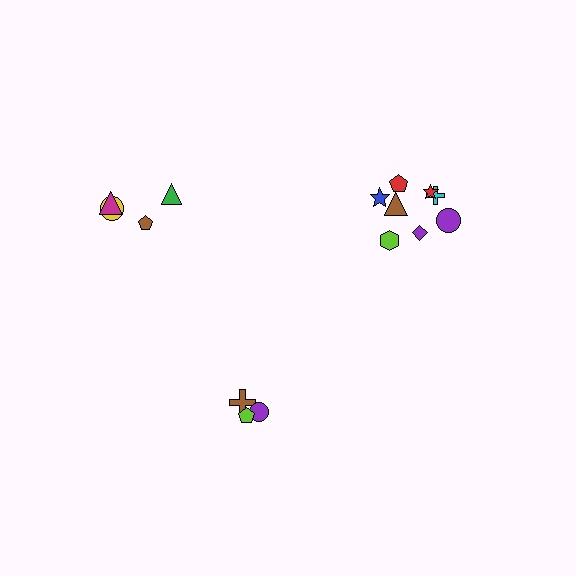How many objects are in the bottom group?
There are 3 objects.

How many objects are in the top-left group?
There are 4 objects.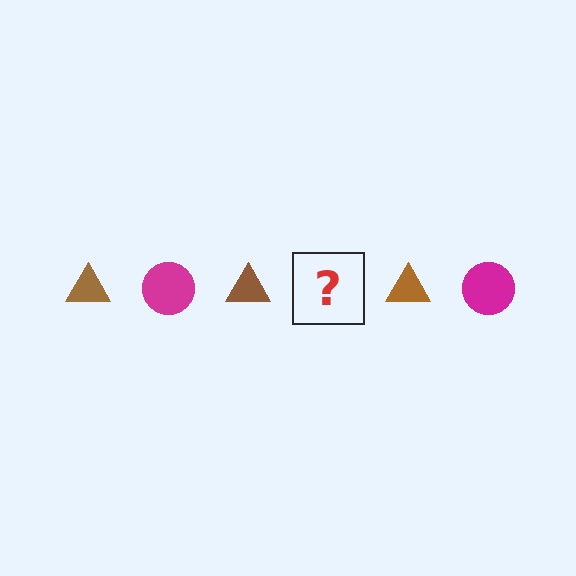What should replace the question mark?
The question mark should be replaced with a magenta circle.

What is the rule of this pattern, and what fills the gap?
The rule is that the pattern alternates between brown triangle and magenta circle. The gap should be filled with a magenta circle.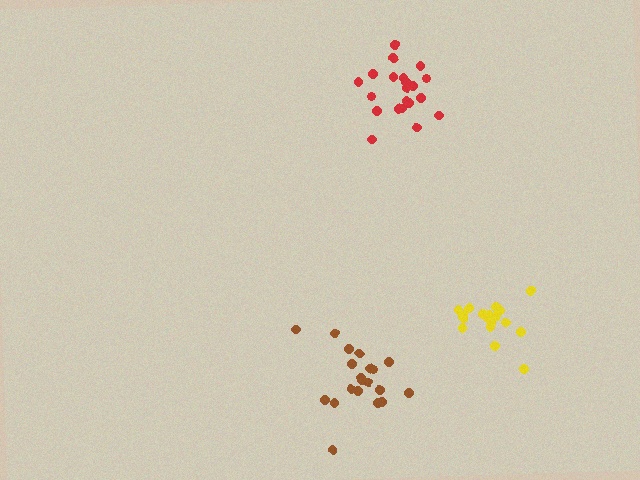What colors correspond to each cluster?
The clusters are colored: red, yellow, brown.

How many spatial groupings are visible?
There are 3 spatial groupings.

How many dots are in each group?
Group 1: 21 dots, Group 2: 18 dots, Group 3: 20 dots (59 total).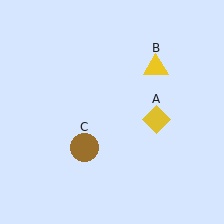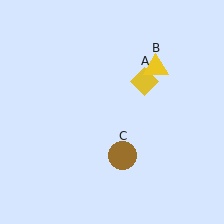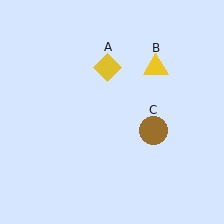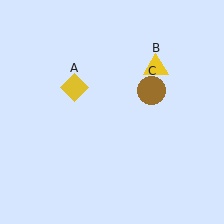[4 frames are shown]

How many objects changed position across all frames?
2 objects changed position: yellow diamond (object A), brown circle (object C).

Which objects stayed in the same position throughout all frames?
Yellow triangle (object B) remained stationary.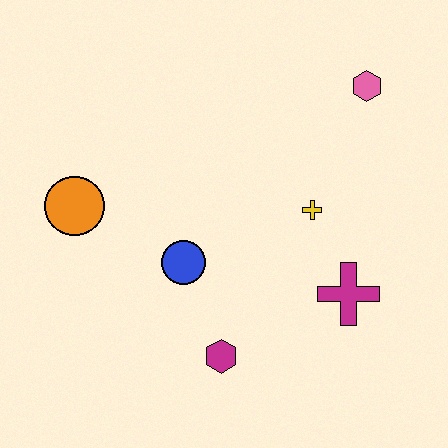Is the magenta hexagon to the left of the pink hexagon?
Yes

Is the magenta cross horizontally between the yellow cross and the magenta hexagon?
No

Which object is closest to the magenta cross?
The yellow cross is closest to the magenta cross.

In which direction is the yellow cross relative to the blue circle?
The yellow cross is to the right of the blue circle.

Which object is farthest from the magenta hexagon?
The pink hexagon is farthest from the magenta hexagon.